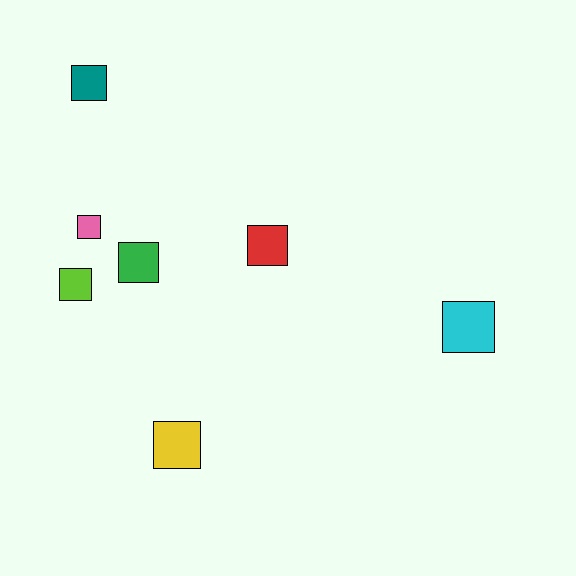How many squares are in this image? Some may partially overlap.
There are 7 squares.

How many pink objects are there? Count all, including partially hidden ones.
There is 1 pink object.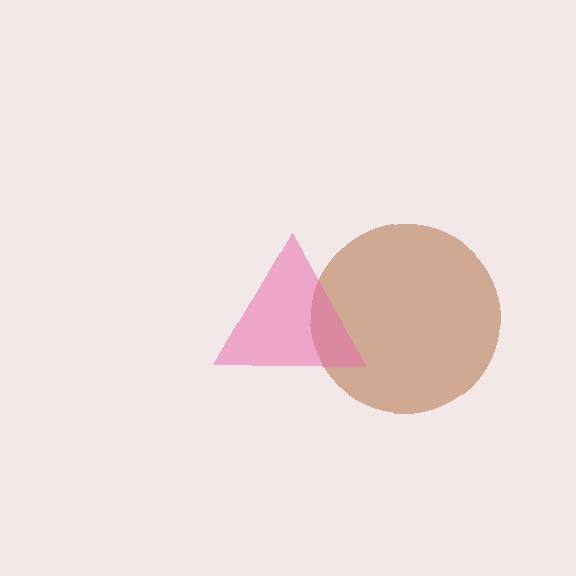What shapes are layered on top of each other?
The layered shapes are: a brown circle, a pink triangle.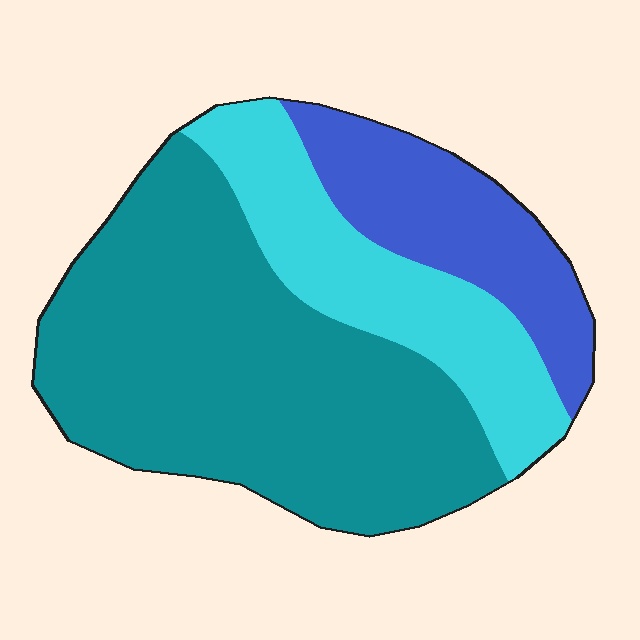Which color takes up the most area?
Teal, at roughly 55%.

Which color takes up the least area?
Blue, at roughly 20%.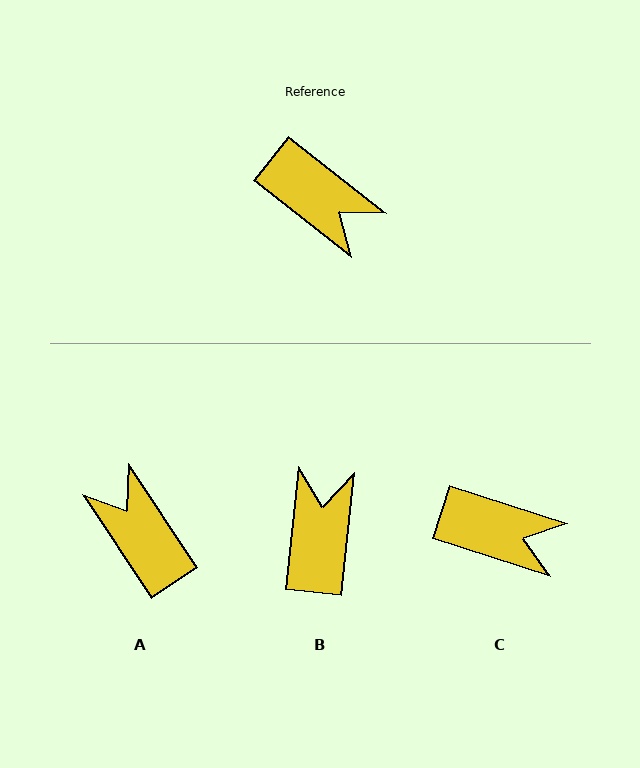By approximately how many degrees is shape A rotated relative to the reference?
Approximately 162 degrees counter-clockwise.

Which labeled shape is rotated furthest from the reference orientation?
A, about 162 degrees away.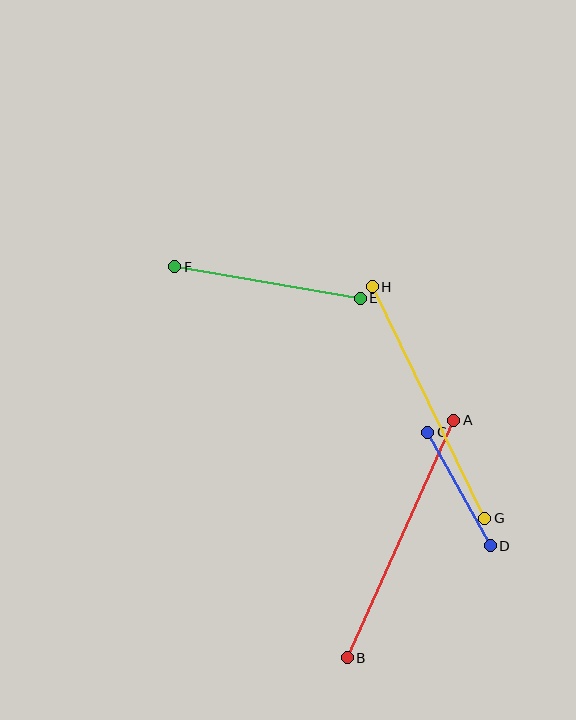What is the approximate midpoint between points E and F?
The midpoint is at approximately (267, 282) pixels.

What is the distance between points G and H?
The distance is approximately 257 pixels.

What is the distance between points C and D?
The distance is approximately 130 pixels.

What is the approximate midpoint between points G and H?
The midpoint is at approximately (429, 402) pixels.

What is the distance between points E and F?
The distance is approximately 188 pixels.